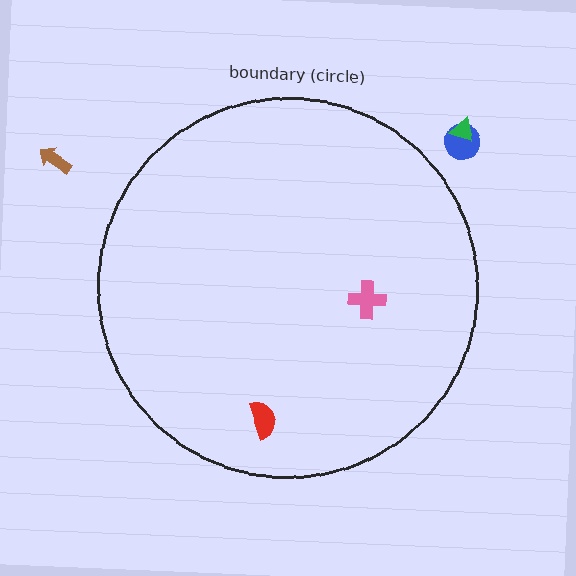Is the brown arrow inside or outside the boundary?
Outside.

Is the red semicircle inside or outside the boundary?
Inside.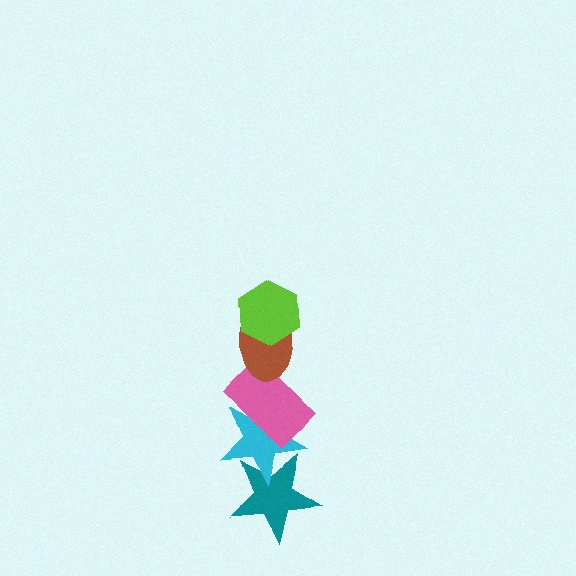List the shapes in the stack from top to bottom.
From top to bottom: the lime hexagon, the brown ellipse, the pink rectangle, the cyan star, the teal star.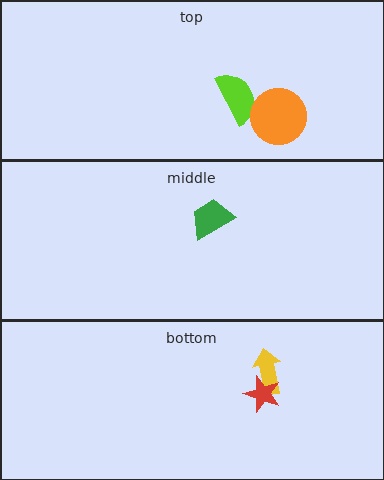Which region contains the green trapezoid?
The middle region.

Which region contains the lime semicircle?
The top region.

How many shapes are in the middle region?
1.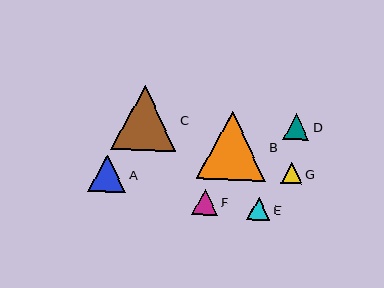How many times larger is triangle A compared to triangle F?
Triangle A is approximately 1.5 times the size of triangle F.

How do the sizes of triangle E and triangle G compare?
Triangle E and triangle G are approximately the same size.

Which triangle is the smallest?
Triangle G is the smallest with a size of approximately 21 pixels.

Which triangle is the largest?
Triangle B is the largest with a size of approximately 69 pixels.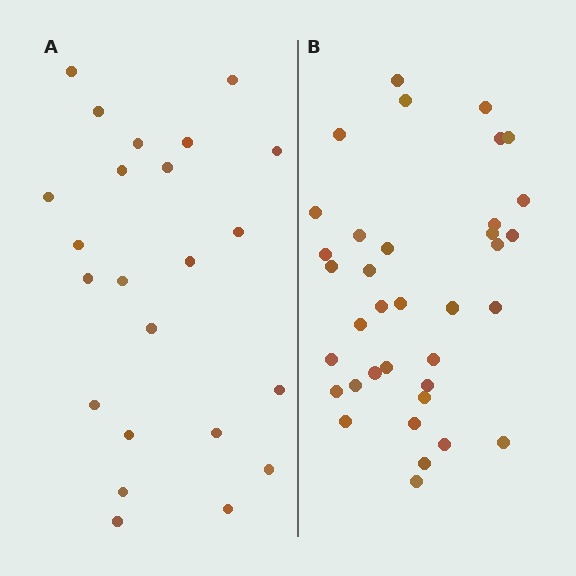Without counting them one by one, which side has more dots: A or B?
Region B (the right region) has more dots.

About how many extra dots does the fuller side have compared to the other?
Region B has approximately 15 more dots than region A.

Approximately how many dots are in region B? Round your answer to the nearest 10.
About 40 dots. (The exact count is 36, which rounds to 40.)